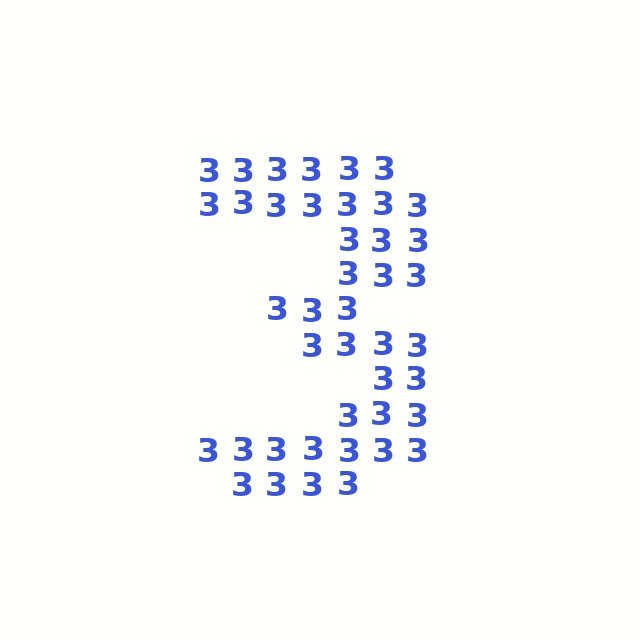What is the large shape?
The large shape is the digit 3.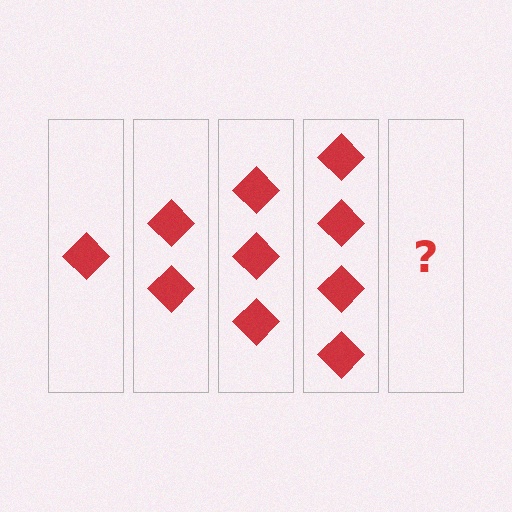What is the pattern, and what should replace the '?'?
The pattern is that each step adds one more diamond. The '?' should be 5 diamonds.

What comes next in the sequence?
The next element should be 5 diamonds.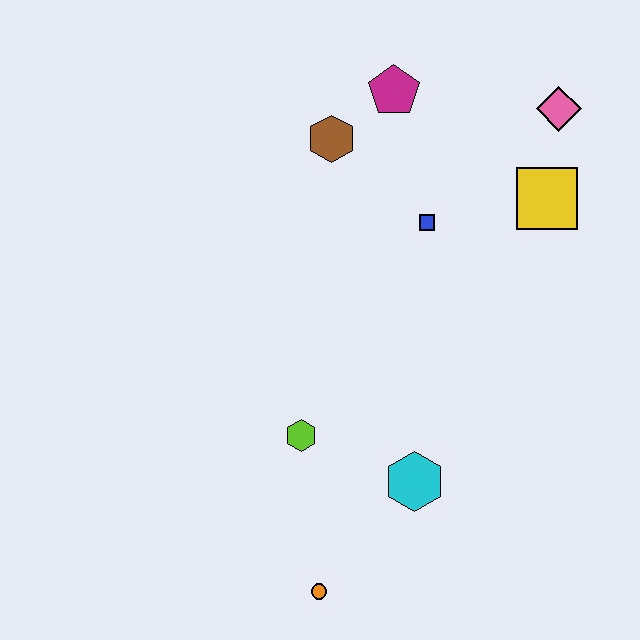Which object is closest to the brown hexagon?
The magenta pentagon is closest to the brown hexagon.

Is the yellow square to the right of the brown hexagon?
Yes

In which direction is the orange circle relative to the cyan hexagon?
The orange circle is below the cyan hexagon.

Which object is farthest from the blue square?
The orange circle is farthest from the blue square.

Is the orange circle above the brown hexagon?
No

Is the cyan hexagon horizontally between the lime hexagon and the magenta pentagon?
No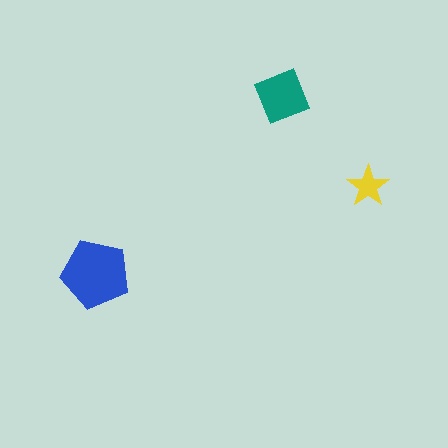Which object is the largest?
The blue pentagon.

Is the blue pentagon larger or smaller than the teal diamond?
Larger.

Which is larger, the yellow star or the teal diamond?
The teal diamond.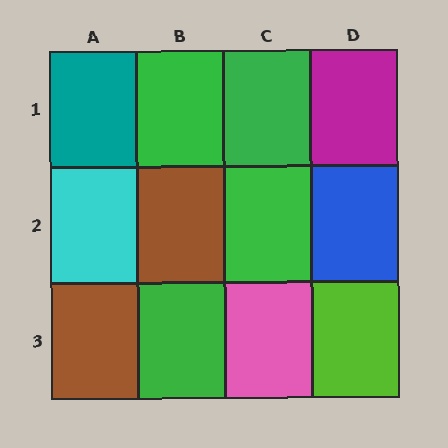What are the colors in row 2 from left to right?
Cyan, brown, green, blue.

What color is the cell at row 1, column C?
Green.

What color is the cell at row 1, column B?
Green.